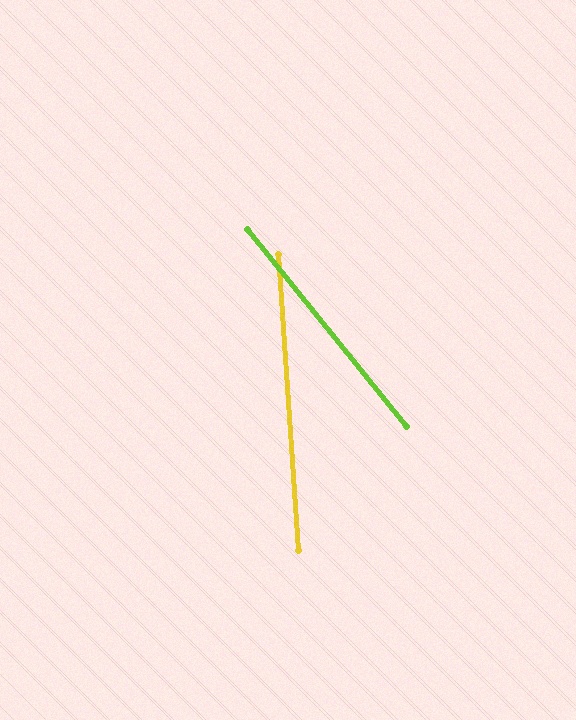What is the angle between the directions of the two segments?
Approximately 35 degrees.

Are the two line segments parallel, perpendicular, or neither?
Neither parallel nor perpendicular — they differ by about 35°.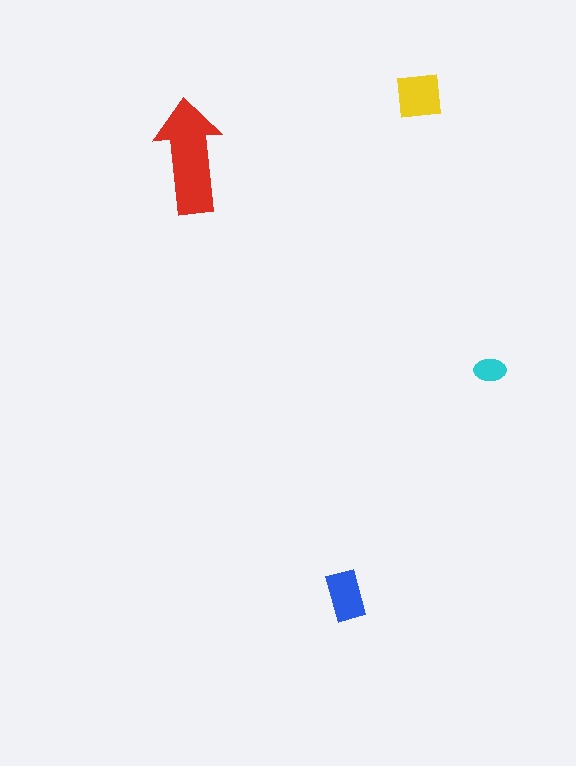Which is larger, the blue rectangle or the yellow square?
The yellow square.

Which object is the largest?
The red arrow.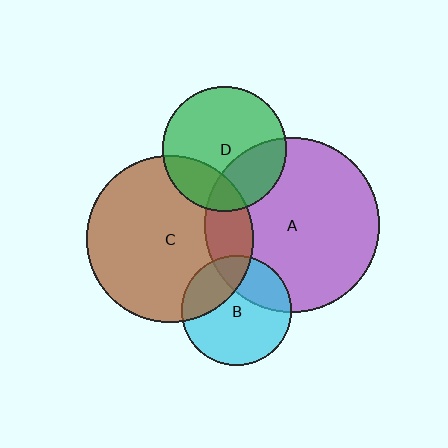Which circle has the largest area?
Circle A (purple).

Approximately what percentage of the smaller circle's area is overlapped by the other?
Approximately 25%.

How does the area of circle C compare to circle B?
Approximately 2.3 times.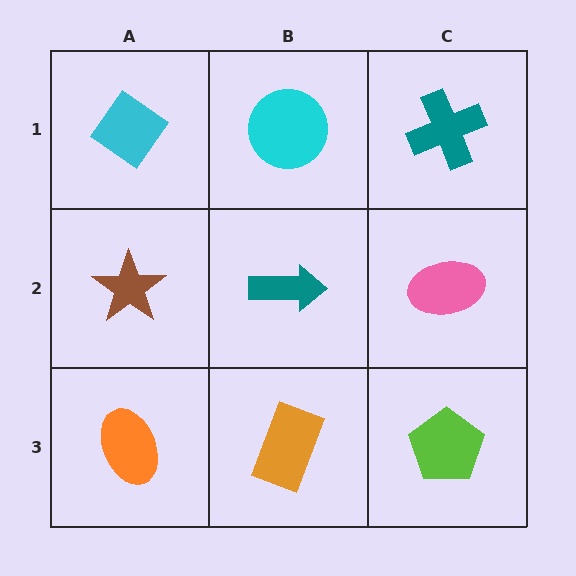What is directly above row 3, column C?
A pink ellipse.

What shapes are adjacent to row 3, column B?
A teal arrow (row 2, column B), an orange ellipse (row 3, column A), a lime pentagon (row 3, column C).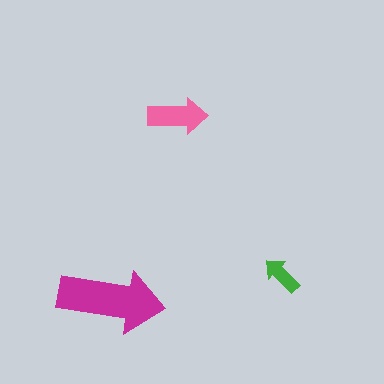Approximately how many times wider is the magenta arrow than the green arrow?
About 2.5 times wider.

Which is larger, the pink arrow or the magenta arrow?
The magenta one.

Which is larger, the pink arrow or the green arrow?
The pink one.